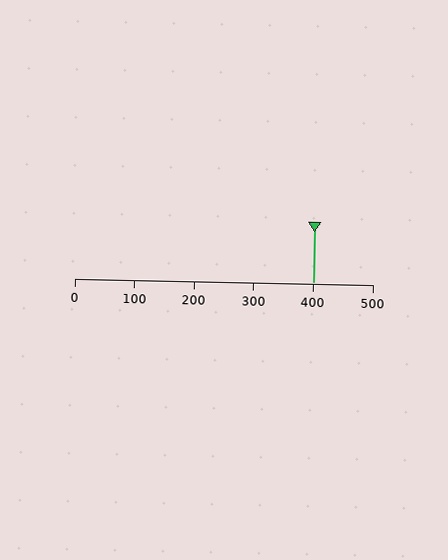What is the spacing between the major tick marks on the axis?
The major ticks are spaced 100 apart.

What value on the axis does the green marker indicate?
The marker indicates approximately 400.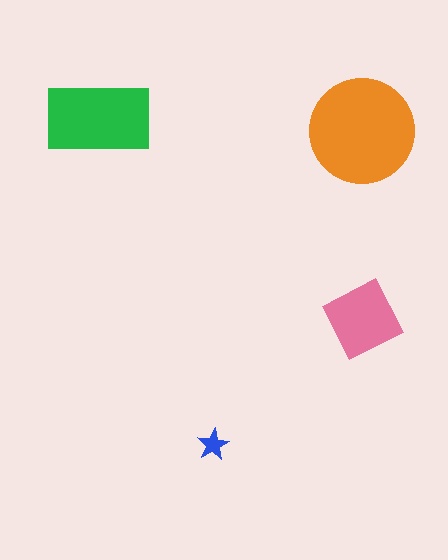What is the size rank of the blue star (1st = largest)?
4th.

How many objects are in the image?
There are 4 objects in the image.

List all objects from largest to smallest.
The orange circle, the green rectangle, the pink diamond, the blue star.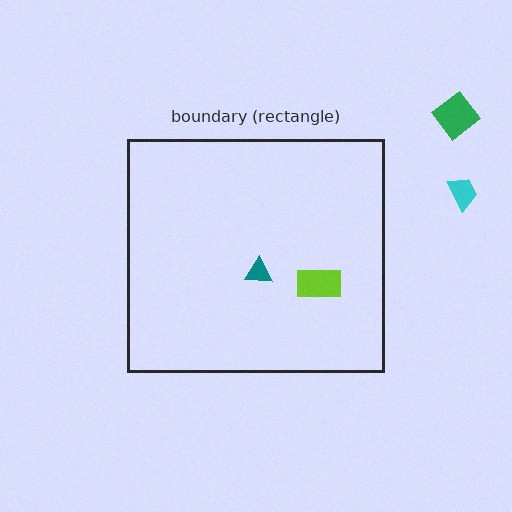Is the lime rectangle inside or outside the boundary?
Inside.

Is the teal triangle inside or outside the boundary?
Inside.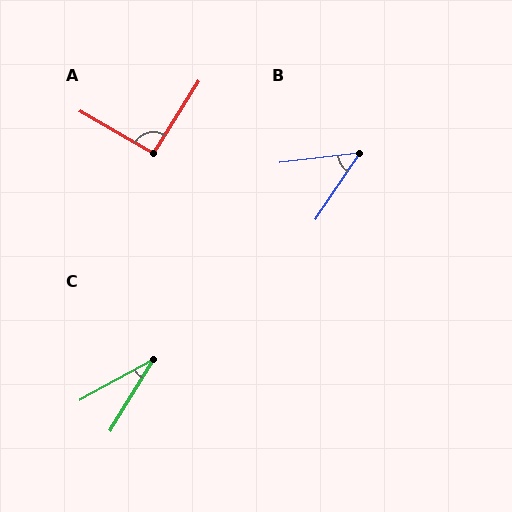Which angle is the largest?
A, at approximately 92 degrees.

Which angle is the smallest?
C, at approximately 30 degrees.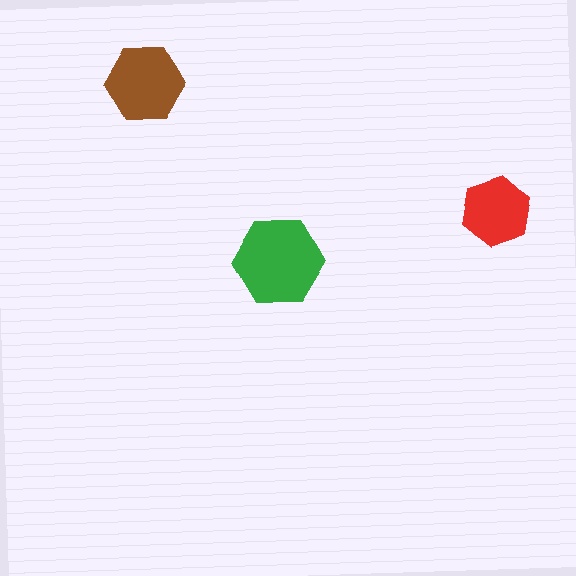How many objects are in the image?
There are 3 objects in the image.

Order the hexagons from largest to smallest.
the green one, the brown one, the red one.